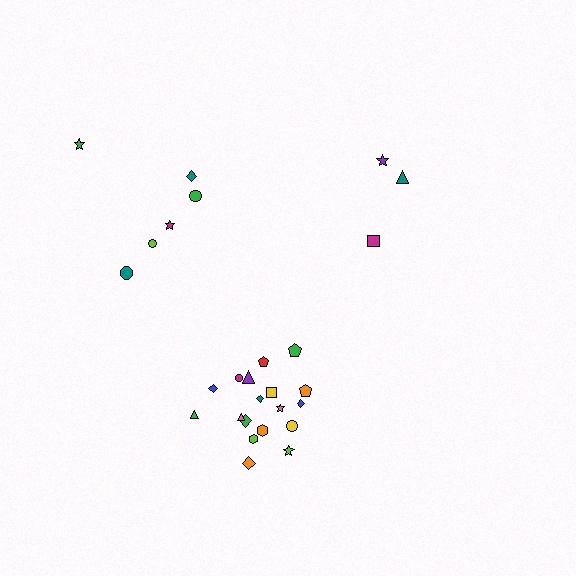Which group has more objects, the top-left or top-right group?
The top-left group.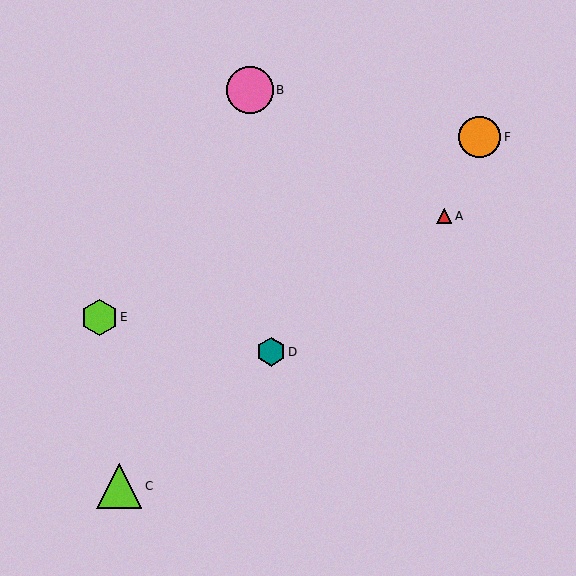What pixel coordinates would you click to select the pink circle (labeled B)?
Click at (250, 90) to select the pink circle B.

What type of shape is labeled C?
Shape C is a lime triangle.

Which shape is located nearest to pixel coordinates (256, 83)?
The pink circle (labeled B) at (250, 90) is nearest to that location.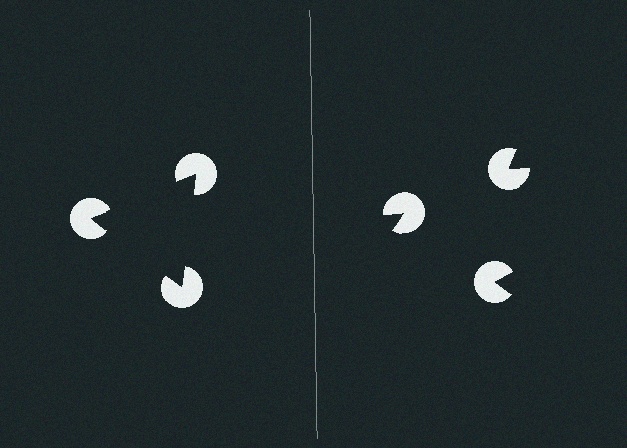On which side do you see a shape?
An illusory triangle appears on the left side. On the right side the wedge cuts are rotated, so no coherent shape forms.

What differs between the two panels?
The pac-man discs are positioned identically on both sides; only the wedge orientations differ. On the left they align to a triangle; on the right they are misaligned.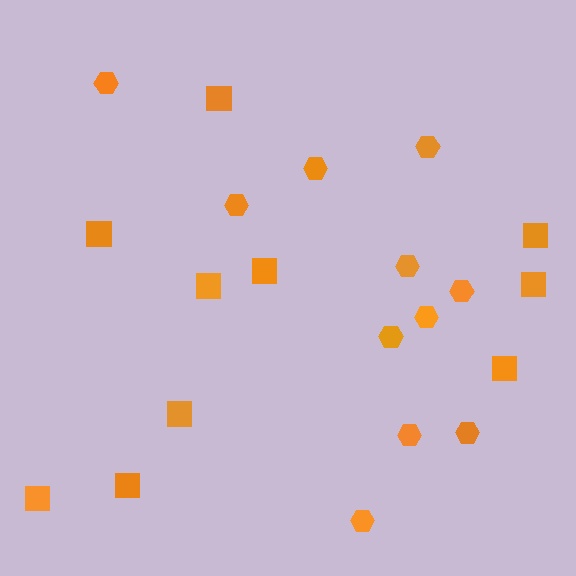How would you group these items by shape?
There are 2 groups: one group of hexagons (11) and one group of squares (10).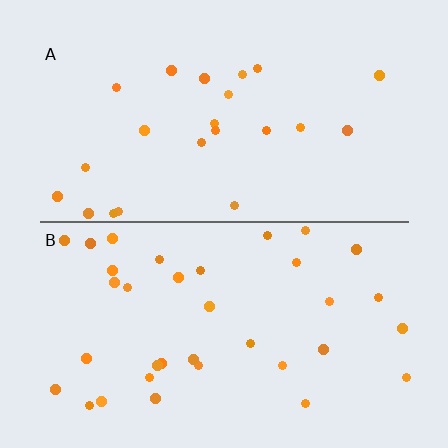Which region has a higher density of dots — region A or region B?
B (the bottom).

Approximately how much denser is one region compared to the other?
Approximately 1.6× — region B over region A.